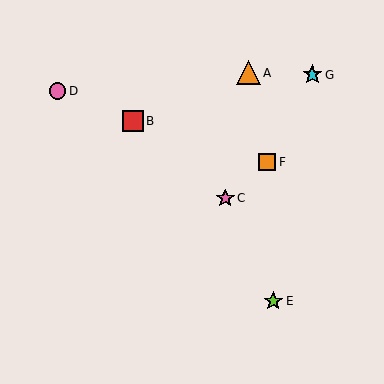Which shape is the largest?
The orange triangle (labeled A) is the largest.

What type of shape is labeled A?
Shape A is an orange triangle.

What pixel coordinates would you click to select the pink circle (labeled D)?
Click at (57, 91) to select the pink circle D.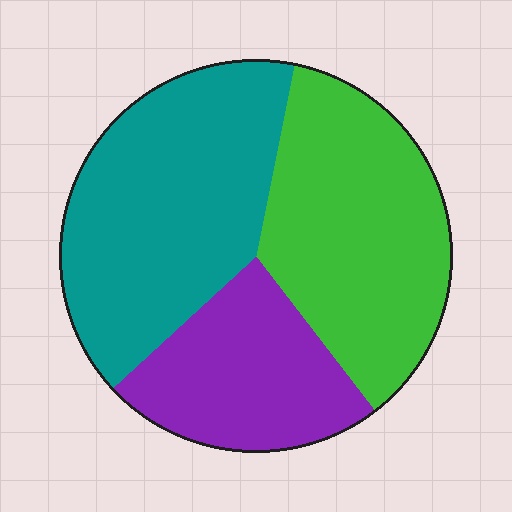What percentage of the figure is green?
Green covers 36% of the figure.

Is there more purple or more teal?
Teal.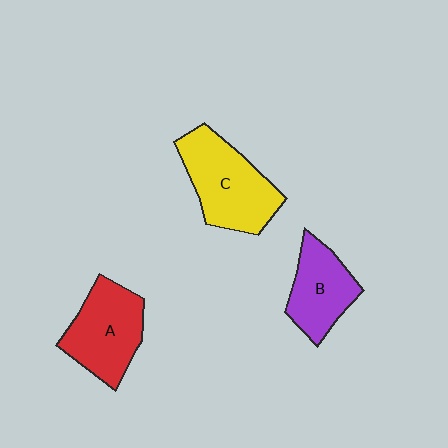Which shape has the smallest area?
Shape B (purple).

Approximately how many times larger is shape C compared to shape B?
Approximately 1.4 times.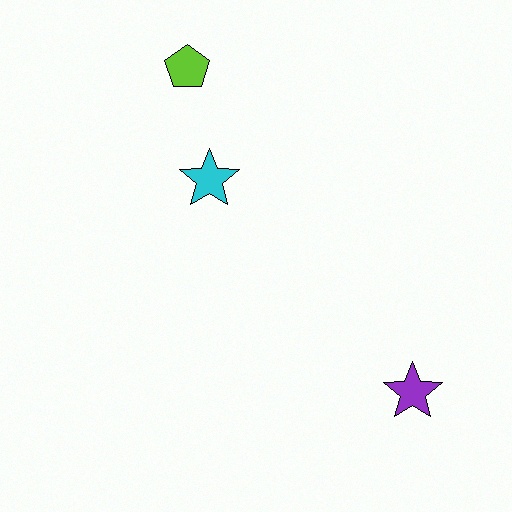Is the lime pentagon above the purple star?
Yes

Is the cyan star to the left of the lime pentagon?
No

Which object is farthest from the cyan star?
The purple star is farthest from the cyan star.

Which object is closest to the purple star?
The cyan star is closest to the purple star.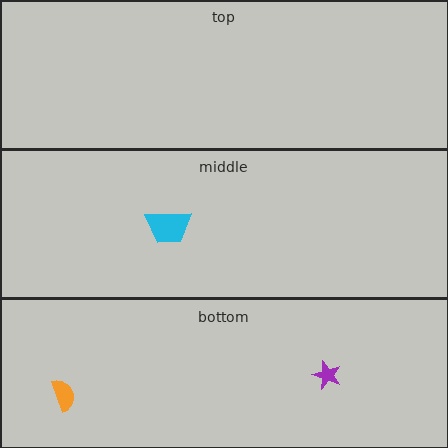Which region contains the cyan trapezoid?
The middle region.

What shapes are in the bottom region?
The orange semicircle, the purple star.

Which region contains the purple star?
The bottom region.